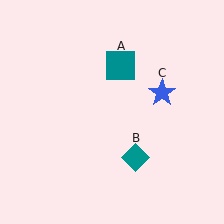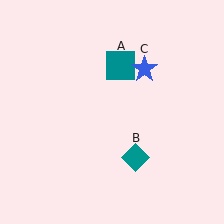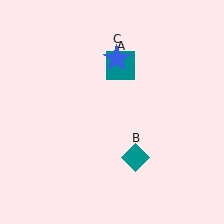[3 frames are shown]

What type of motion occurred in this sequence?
The blue star (object C) rotated counterclockwise around the center of the scene.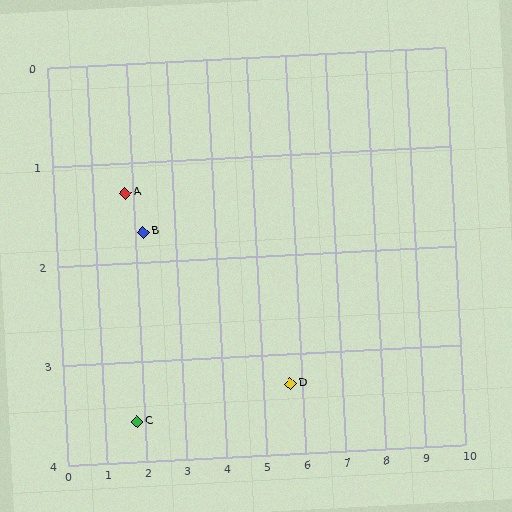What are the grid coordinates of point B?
Point B is at approximately (2.2, 1.7).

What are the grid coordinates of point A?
Point A is at approximately (1.8, 1.3).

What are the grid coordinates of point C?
Point C is at approximately (1.8, 3.6).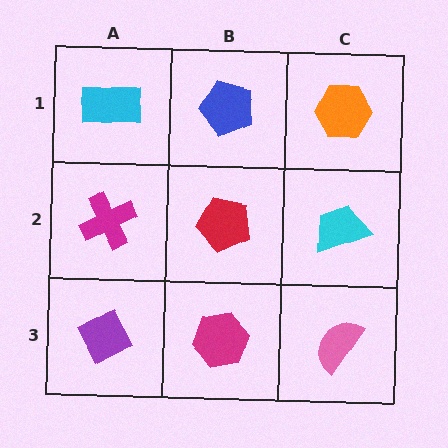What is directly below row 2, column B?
A magenta hexagon.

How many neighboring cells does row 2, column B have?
4.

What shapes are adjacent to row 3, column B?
A red pentagon (row 2, column B), a purple diamond (row 3, column A), a pink semicircle (row 3, column C).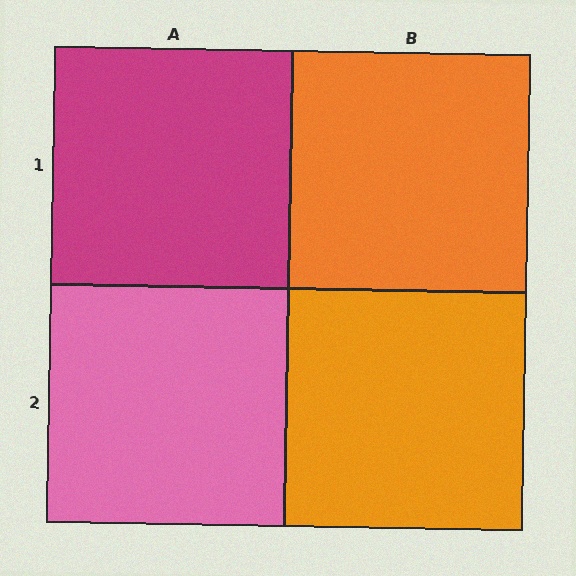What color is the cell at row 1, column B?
Orange.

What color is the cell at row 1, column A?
Magenta.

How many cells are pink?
1 cell is pink.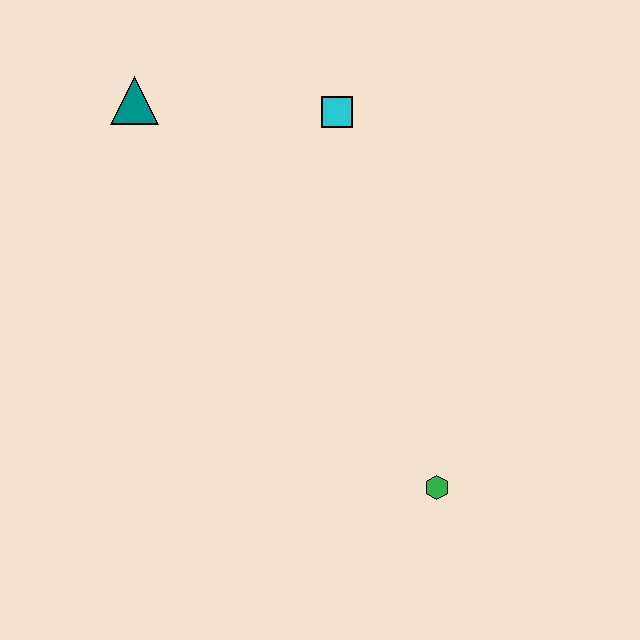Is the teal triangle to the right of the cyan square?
No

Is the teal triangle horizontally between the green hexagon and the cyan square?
No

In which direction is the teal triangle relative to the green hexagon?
The teal triangle is above the green hexagon.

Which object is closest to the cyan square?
The teal triangle is closest to the cyan square.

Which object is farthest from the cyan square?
The green hexagon is farthest from the cyan square.